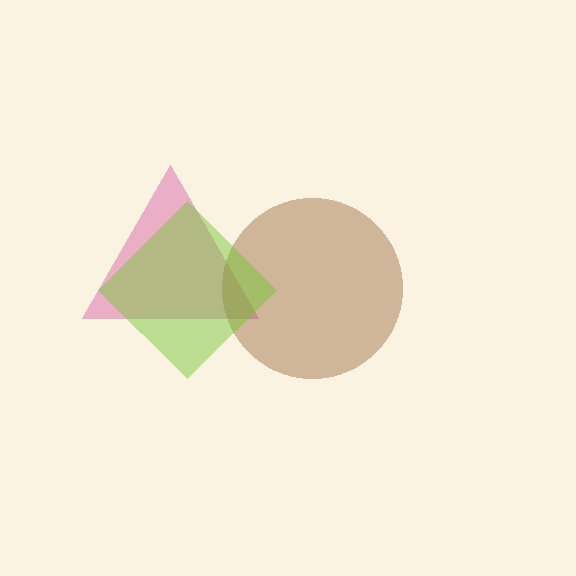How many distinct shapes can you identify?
There are 3 distinct shapes: a pink triangle, a brown circle, a lime diamond.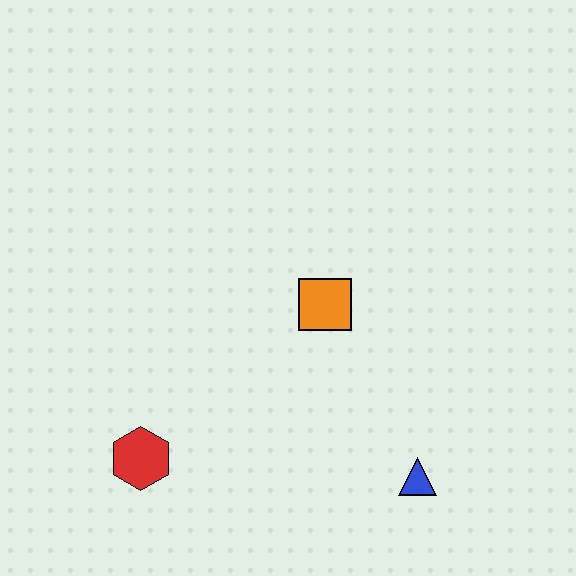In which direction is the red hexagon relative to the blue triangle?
The red hexagon is to the left of the blue triangle.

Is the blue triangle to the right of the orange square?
Yes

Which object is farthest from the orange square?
The red hexagon is farthest from the orange square.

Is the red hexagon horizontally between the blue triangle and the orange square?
No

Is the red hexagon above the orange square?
No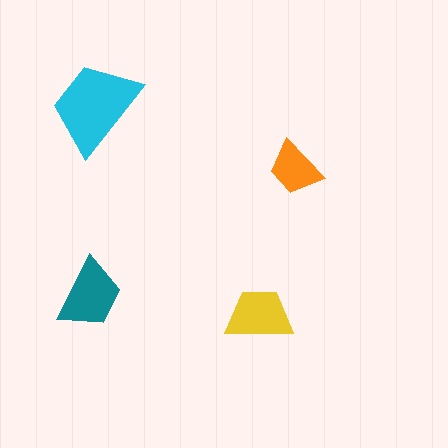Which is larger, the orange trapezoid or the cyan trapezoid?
The cyan one.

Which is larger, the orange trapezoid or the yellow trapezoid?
The yellow one.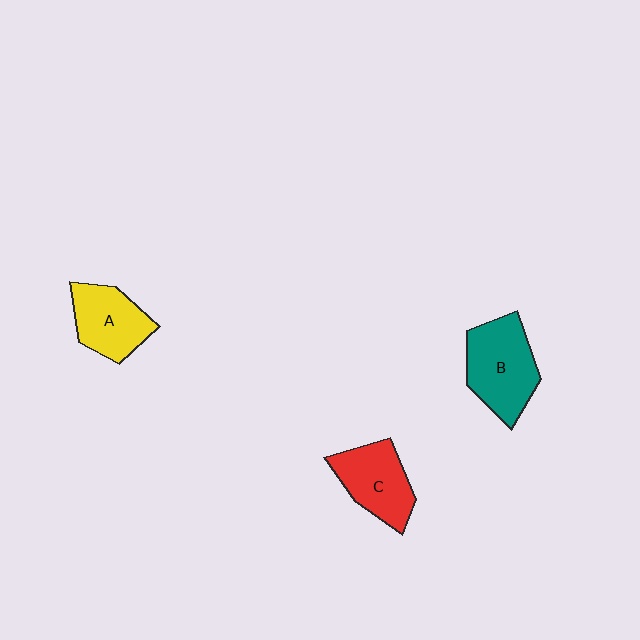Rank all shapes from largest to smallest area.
From largest to smallest: B (teal), C (red), A (yellow).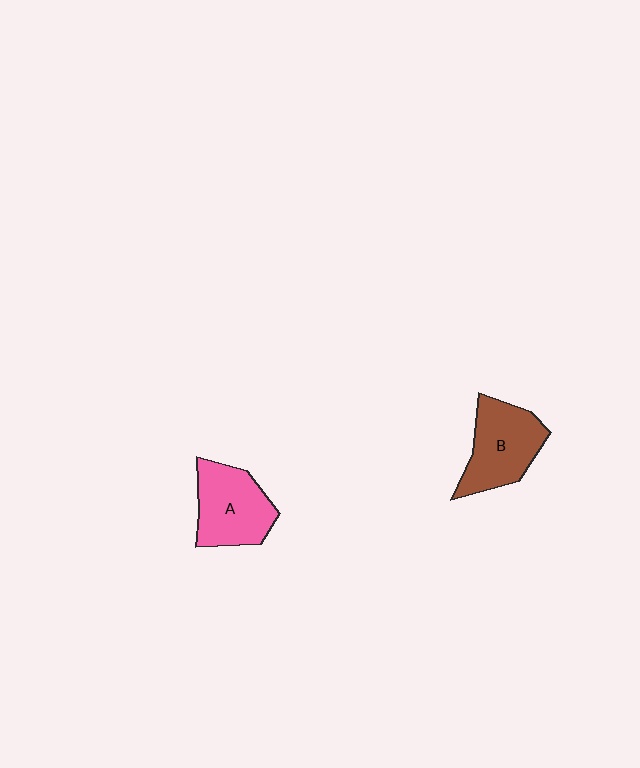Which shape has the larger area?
Shape B (brown).